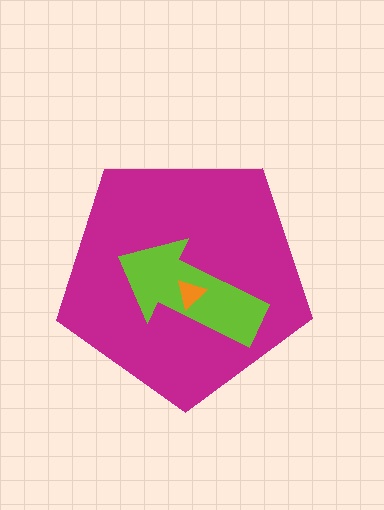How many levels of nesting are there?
3.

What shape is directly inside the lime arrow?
The orange triangle.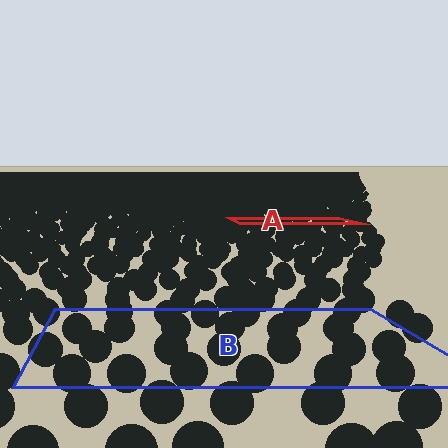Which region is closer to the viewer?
Region B is closer. The texture elements there are larger and more spread out.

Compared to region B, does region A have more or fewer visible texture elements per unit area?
Region A has more texture elements per unit area — they are packed more densely because it is farther away.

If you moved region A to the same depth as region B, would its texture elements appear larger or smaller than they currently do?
They would appear larger. At a closer depth, the same texture elements are projected at a bigger on-screen size.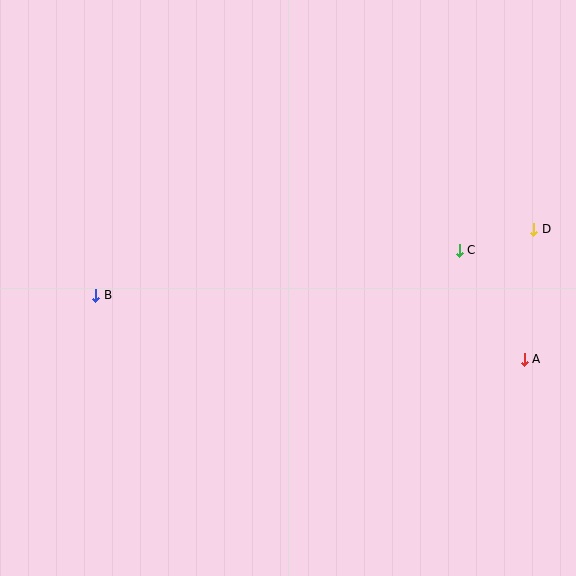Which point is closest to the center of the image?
Point C at (459, 250) is closest to the center.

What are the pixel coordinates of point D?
Point D is at (534, 229).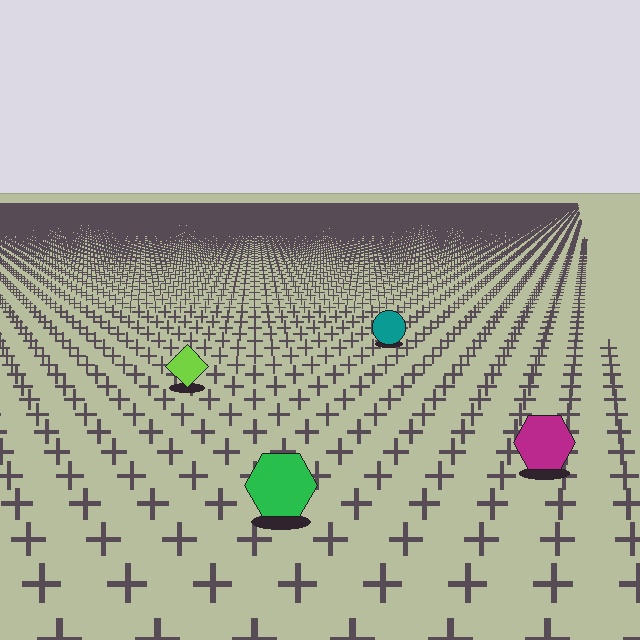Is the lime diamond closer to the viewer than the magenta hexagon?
No. The magenta hexagon is closer — you can tell from the texture gradient: the ground texture is coarser near it.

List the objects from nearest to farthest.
From nearest to farthest: the green hexagon, the magenta hexagon, the lime diamond, the teal circle.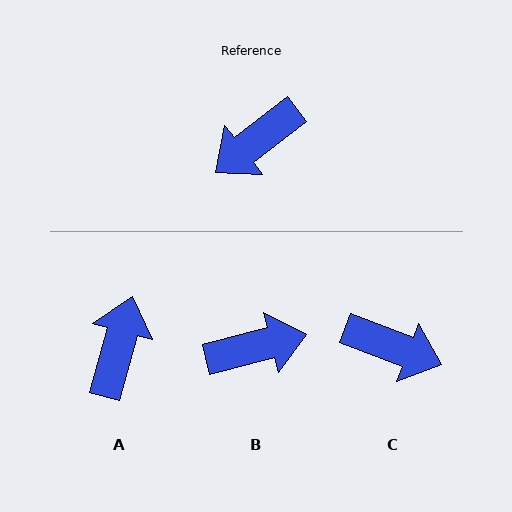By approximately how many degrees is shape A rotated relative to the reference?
Approximately 143 degrees clockwise.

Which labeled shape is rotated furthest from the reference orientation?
B, about 156 degrees away.